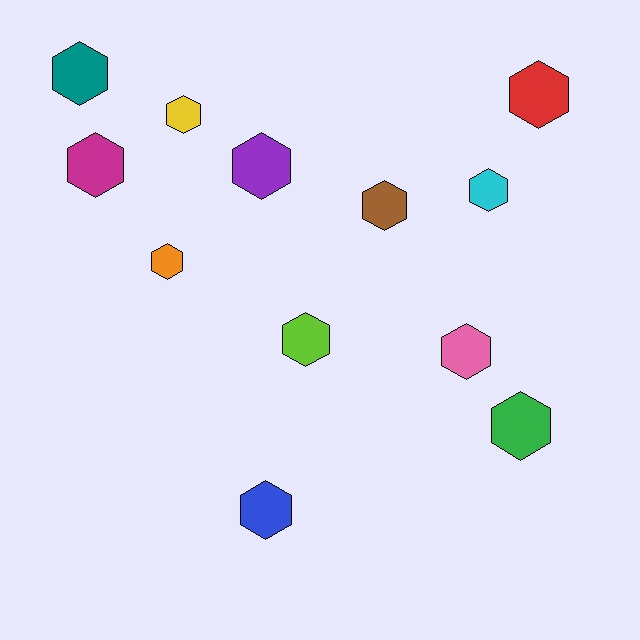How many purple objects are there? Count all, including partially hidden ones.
There is 1 purple object.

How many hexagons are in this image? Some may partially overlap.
There are 12 hexagons.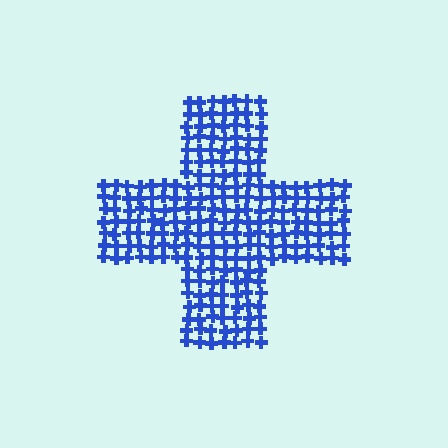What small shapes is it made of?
It is made of small crosses.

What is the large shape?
The large shape is a cross.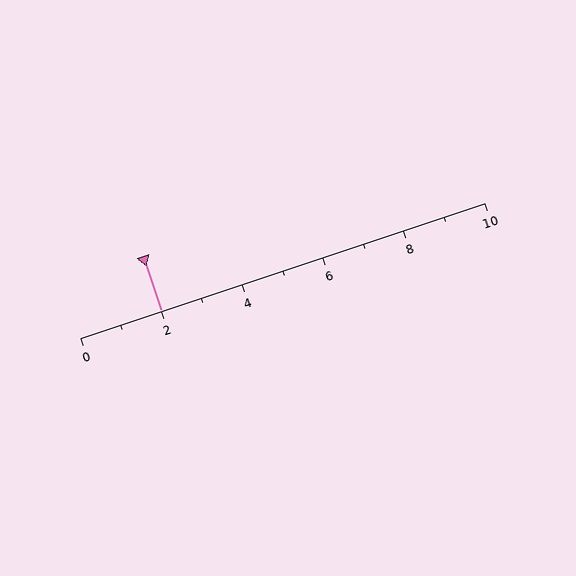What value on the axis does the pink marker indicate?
The marker indicates approximately 2.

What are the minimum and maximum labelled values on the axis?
The axis runs from 0 to 10.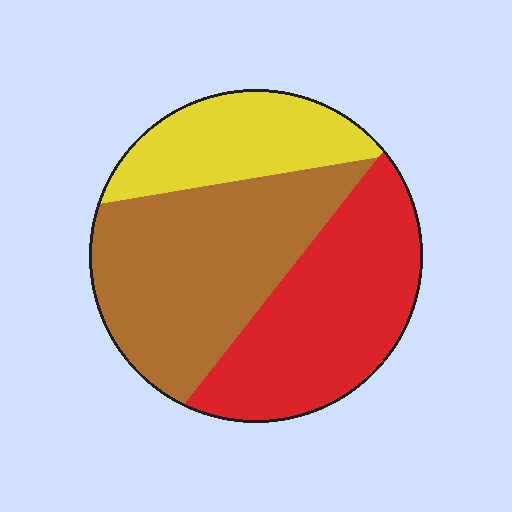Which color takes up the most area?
Brown, at roughly 40%.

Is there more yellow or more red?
Red.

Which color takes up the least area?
Yellow, at roughly 20%.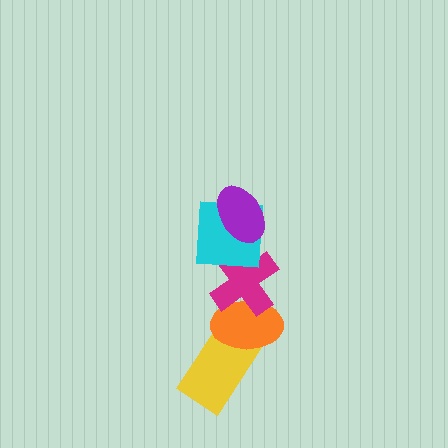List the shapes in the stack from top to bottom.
From top to bottom: the purple ellipse, the cyan square, the magenta cross, the orange ellipse, the yellow rectangle.